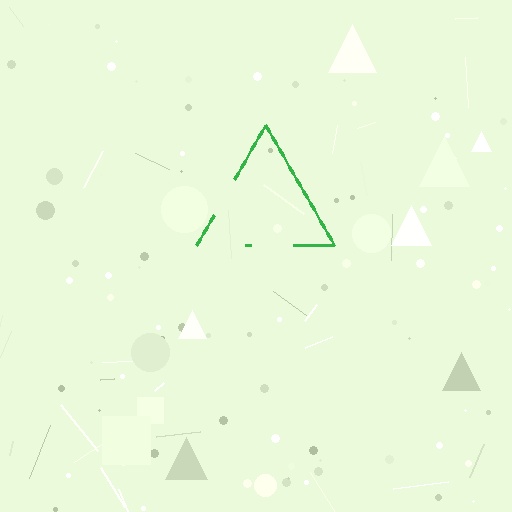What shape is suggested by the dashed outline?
The dashed outline suggests a triangle.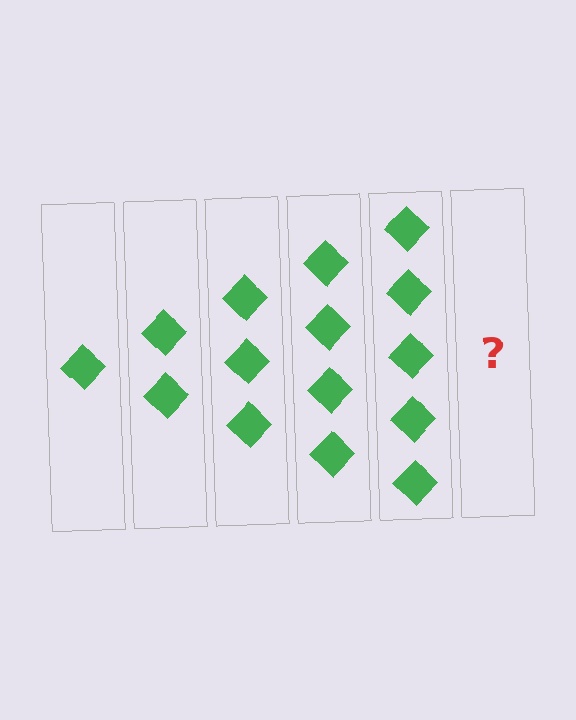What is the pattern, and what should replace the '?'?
The pattern is that each step adds one more diamond. The '?' should be 6 diamonds.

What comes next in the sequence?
The next element should be 6 diamonds.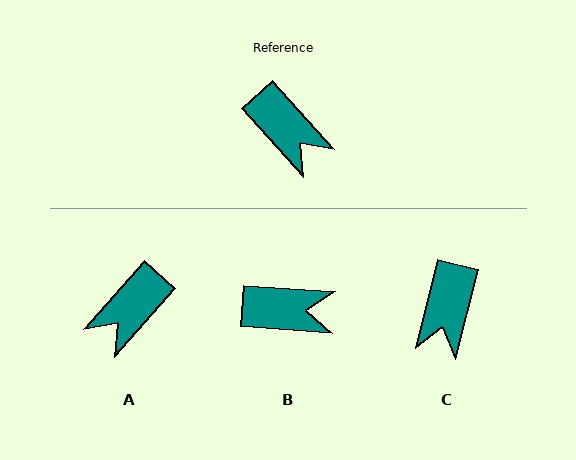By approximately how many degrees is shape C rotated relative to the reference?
Approximately 56 degrees clockwise.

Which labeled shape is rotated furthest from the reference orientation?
A, about 83 degrees away.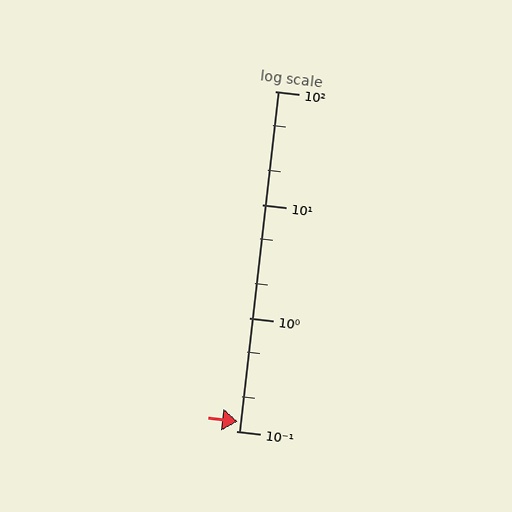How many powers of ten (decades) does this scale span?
The scale spans 3 decades, from 0.1 to 100.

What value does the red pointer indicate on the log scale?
The pointer indicates approximately 0.12.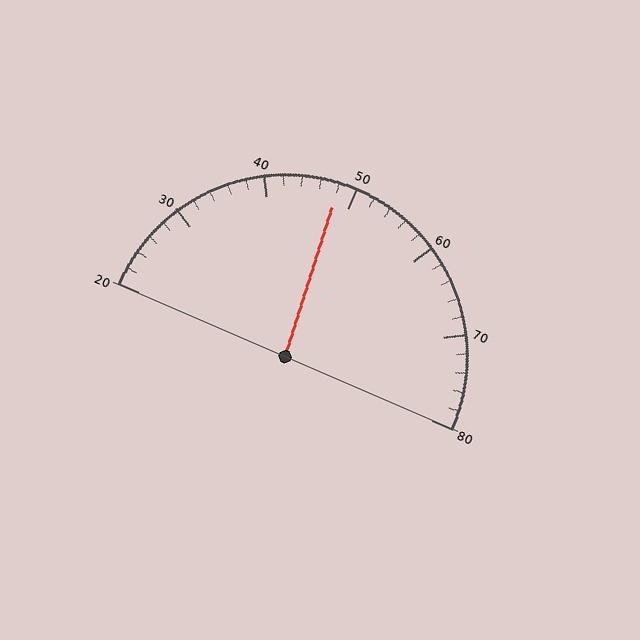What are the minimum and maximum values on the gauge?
The gauge ranges from 20 to 80.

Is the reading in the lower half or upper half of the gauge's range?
The reading is in the lower half of the range (20 to 80).